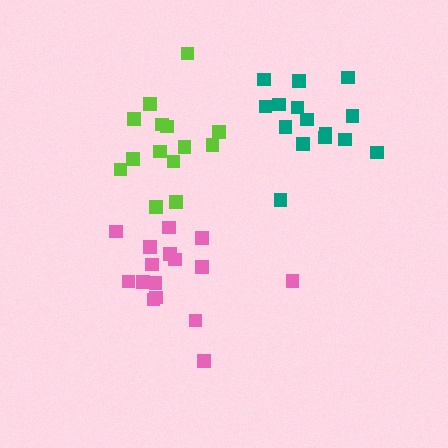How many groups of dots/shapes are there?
There are 3 groups.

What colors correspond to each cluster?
The clusters are colored: lime, pink, teal.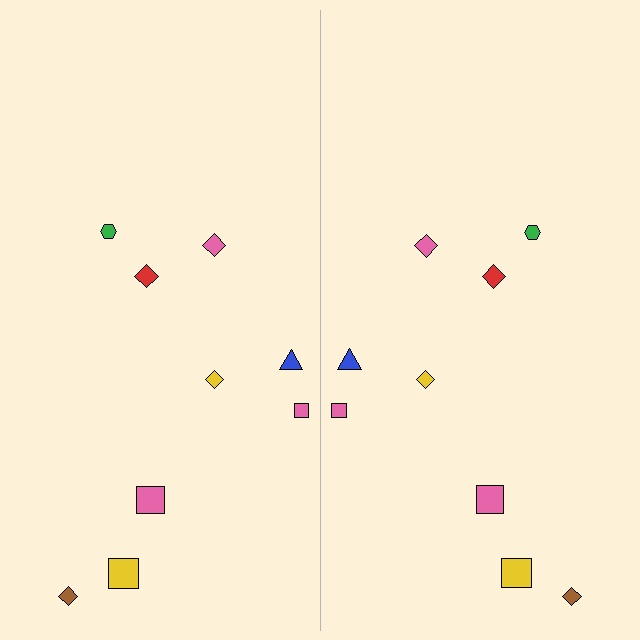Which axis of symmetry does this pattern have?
The pattern has a vertical axis of symmetry running through the center of the image.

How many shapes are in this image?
There are 18 shapes in this image.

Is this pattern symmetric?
Yes, this pattern has bilateral (reflection) symmetry.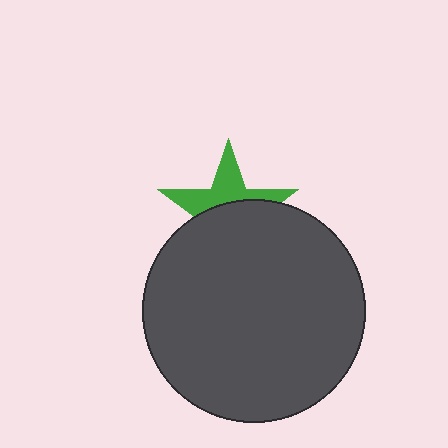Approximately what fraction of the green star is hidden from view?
Roughly 57% of the green star is hidden behind the dark gray circle.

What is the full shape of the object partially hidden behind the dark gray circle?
The partially hidden object is a green star.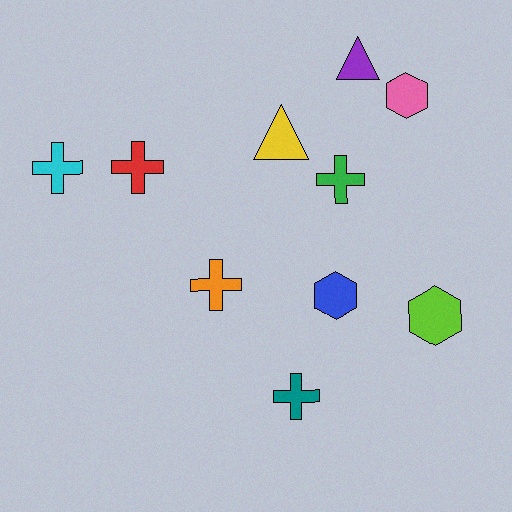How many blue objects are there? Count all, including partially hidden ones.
There is 1 blue object.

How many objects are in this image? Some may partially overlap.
There are 10 objects.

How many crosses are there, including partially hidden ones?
There are 5 crosses.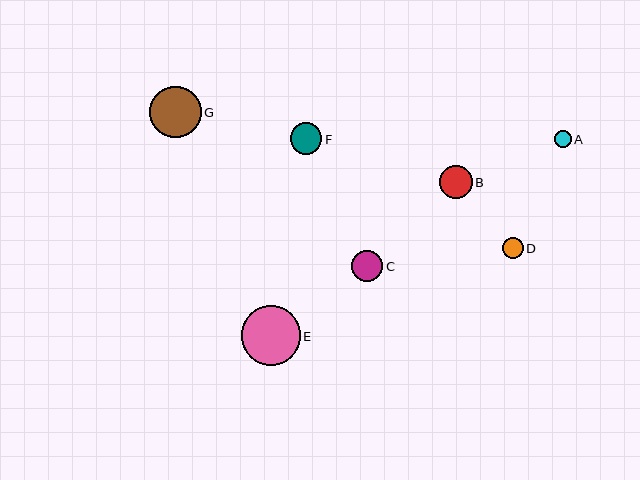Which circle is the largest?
Circle E is the largest with a size of approximately 59 pixels.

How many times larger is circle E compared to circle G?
Circle E is approximately 1.2 times the size of circle G.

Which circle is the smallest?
Circle A is the smallest with a size of approximately 17 pixels.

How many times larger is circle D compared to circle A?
Circle D is approximately 1.2 times the size of circle A.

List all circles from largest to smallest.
From largest to smallest: E, G, B, C, F, D, A.